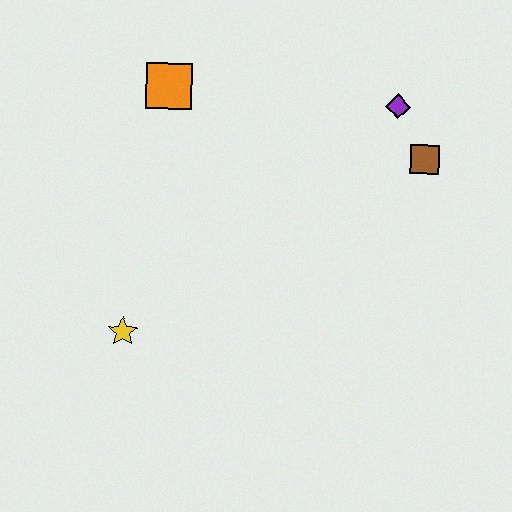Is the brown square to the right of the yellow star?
Yes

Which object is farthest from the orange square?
The brown square is farthest from the orange square.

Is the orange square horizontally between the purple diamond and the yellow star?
Yes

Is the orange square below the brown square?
No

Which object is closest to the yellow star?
The orange square is closest to the yellow star.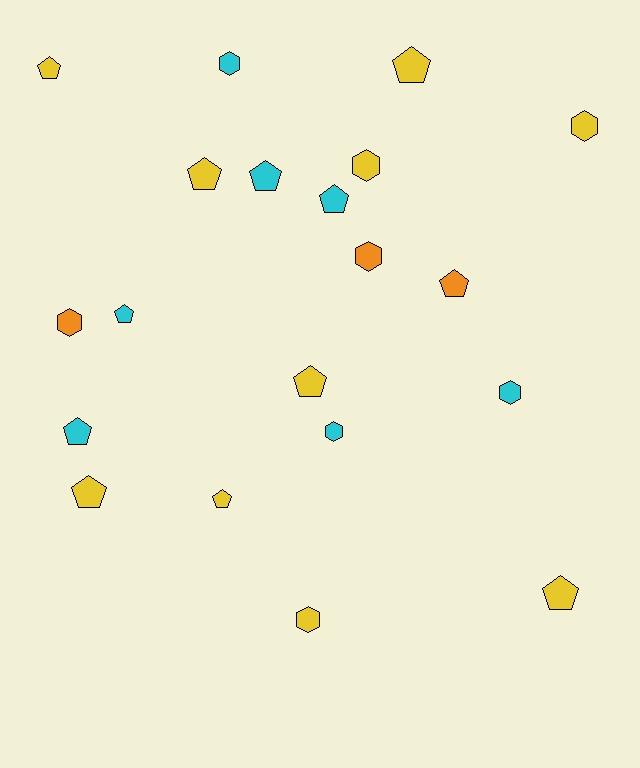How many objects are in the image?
There are 20 objects.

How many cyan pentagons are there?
There are 4 cyan pentagons.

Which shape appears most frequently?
Pentagon, with 12 objects.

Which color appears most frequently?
Yellow, with 10 objects.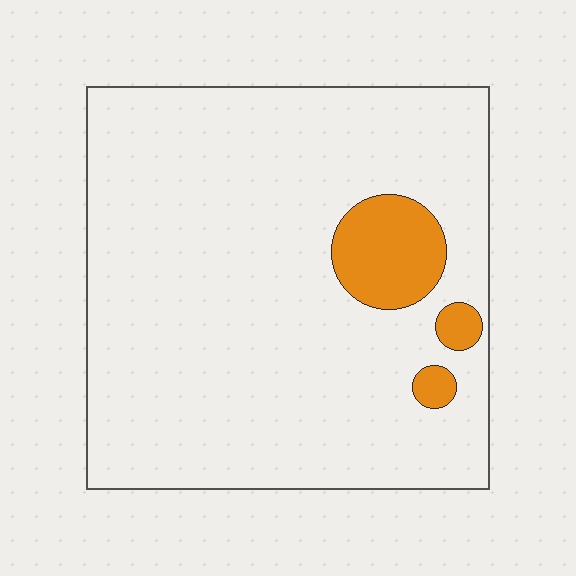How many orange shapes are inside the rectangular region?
3.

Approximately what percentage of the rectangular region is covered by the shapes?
Approximately 10%.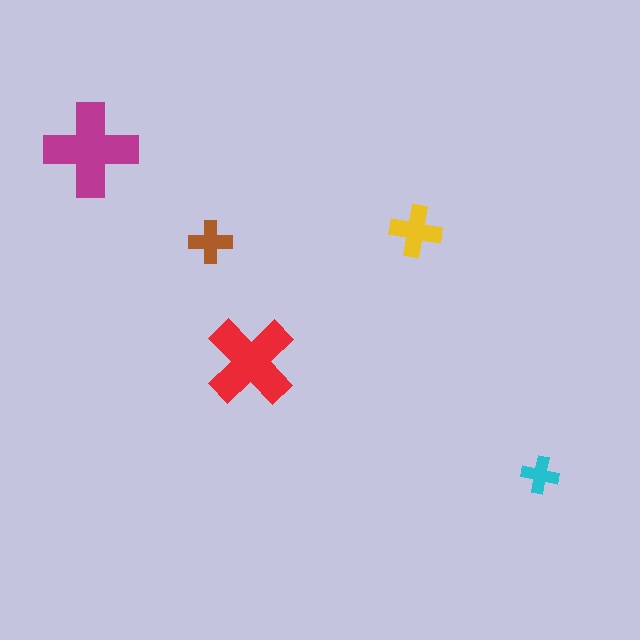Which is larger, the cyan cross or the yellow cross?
The yellow one.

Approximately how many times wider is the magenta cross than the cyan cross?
About 2.5 times wider.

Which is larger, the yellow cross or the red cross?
The red one.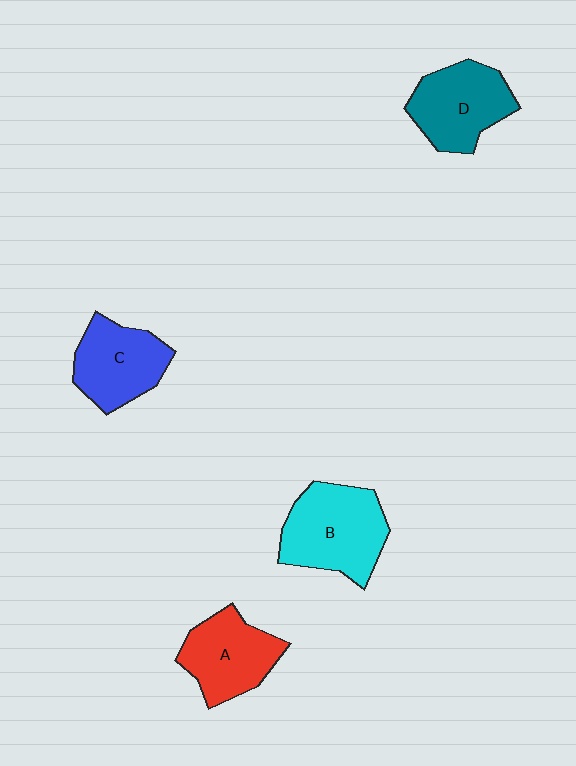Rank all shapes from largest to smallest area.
From largest to smallest: B (cyan), D (teal), A (red), C (blue).